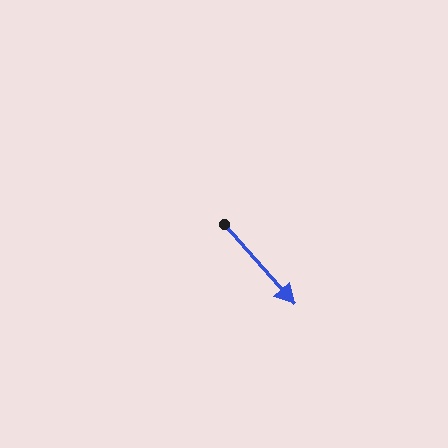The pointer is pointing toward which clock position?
Roughly 5 o'clock.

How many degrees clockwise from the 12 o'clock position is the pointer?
Approximately 139 degrees.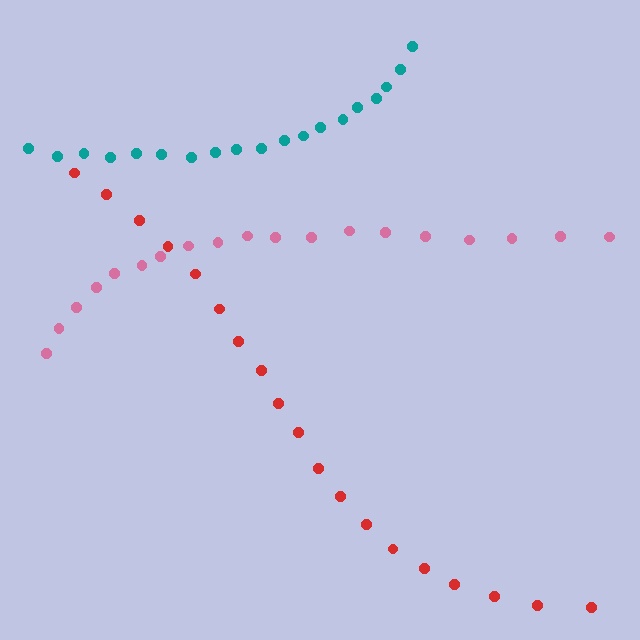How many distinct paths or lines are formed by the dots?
There are 3 distinct paths.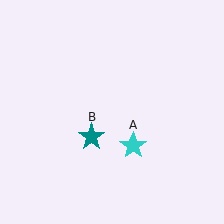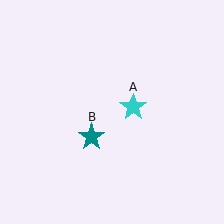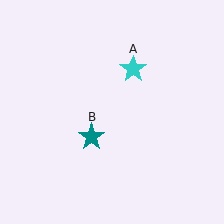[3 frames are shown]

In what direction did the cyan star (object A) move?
The cyan star (object A) moved up.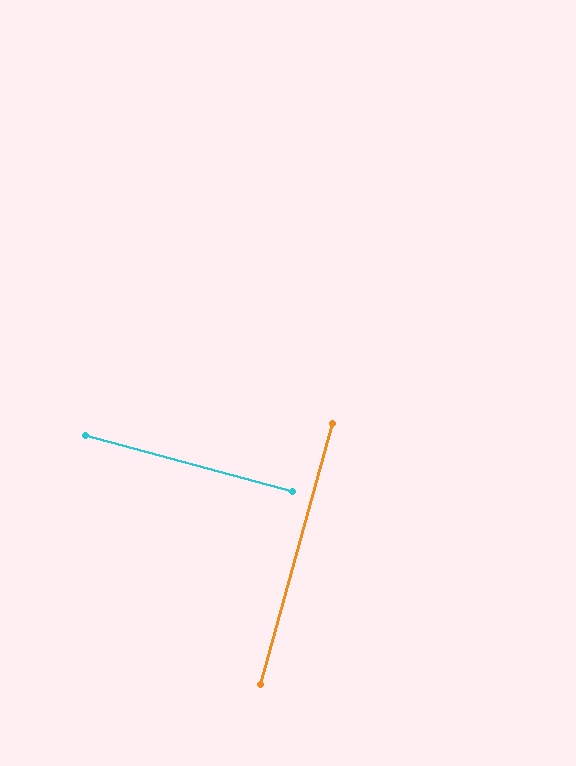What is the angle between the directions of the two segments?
Approximately 90 degrees.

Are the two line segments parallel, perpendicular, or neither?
Perpendicular — they meet at approximately 90°.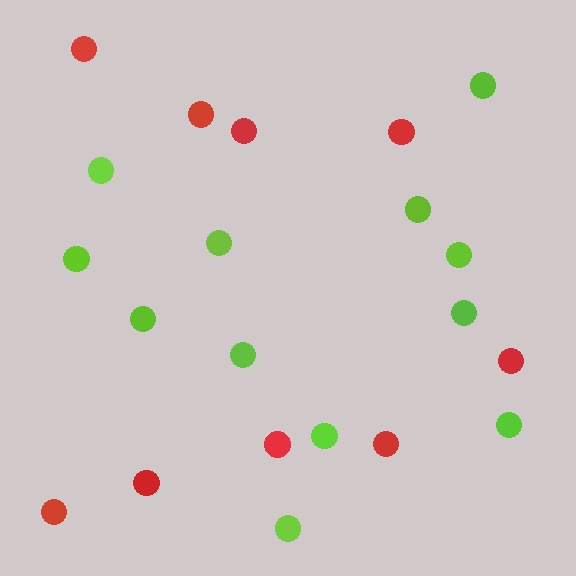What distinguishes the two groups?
There are 2 groups: one group of lime circles (12) and one group of red circles (9).